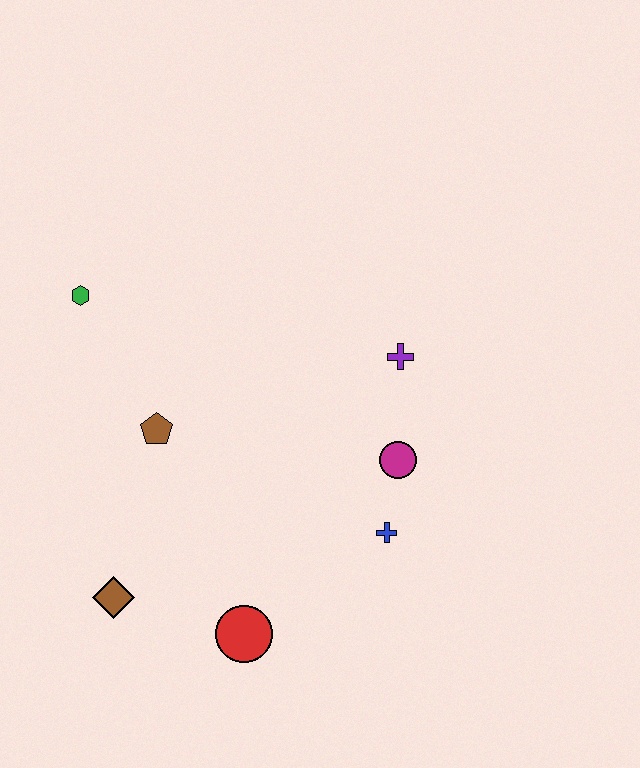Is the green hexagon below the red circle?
No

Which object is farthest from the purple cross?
The brown diamond is farthest from the purple cross.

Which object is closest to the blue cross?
The magenta circle is closest to the blue cross.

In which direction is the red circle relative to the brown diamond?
The red circle is to the right of the brown diamond.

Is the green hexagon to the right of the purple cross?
No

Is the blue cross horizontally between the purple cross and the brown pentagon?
Yes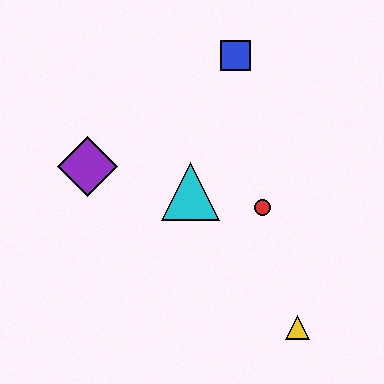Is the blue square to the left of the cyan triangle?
No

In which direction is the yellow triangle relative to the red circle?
The yellow triangle is below the red circle.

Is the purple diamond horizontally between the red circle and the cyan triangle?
No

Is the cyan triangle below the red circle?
No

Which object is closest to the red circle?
The cyan triangle is closest to the red circle.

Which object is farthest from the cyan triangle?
The yellow triangle is farthest from the cyan triangle.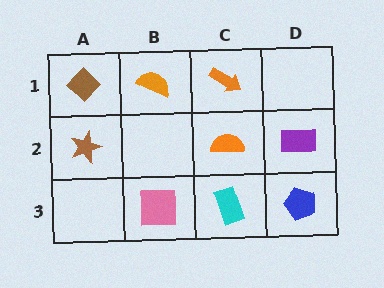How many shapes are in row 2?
3 shapes.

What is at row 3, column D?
A blue pentagon.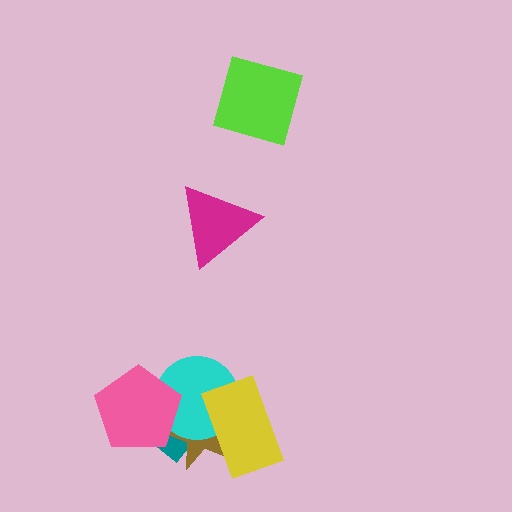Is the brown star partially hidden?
Yes, it is partially covered by another shape.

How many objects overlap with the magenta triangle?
0 objects overlap with the magenta triangle.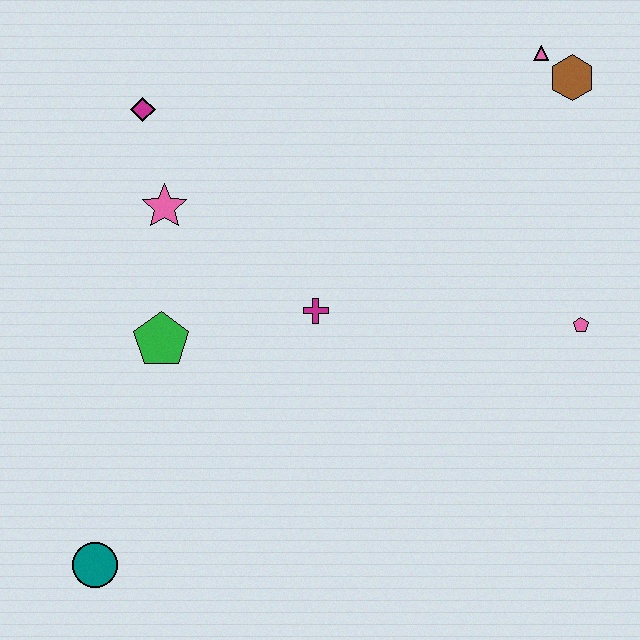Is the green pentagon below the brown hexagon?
Yes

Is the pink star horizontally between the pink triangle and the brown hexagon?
No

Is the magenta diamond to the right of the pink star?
No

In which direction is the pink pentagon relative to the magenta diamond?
The pink pentagon is to the right of the magenta diamond.